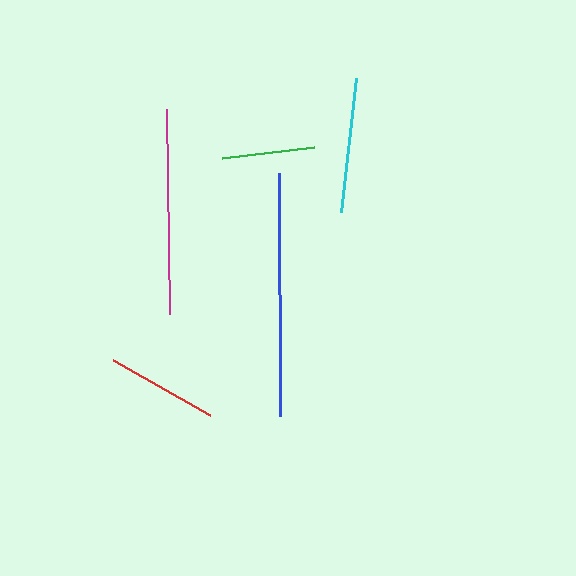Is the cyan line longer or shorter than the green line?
The cyan line is longer than the green line.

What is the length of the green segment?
The green segment is approximately 93 pixels long.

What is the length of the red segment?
The red segment is approximately 112 pixels long.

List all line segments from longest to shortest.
From longest to shortest: blue, magenta, cyan, red, green.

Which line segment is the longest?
The blue line is the longest at approximately 243 pixels.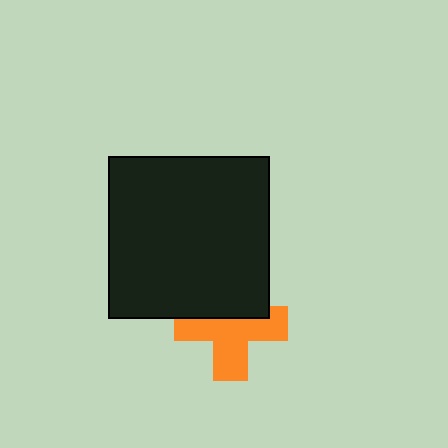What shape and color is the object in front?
The object in front is a black square.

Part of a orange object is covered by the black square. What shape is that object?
It is a cross.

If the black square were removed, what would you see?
You would see the complete orange cross.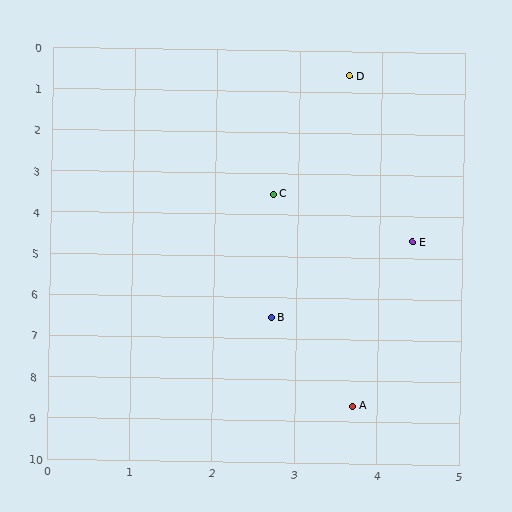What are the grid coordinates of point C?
Point C is at approximately (2.7, 3.5).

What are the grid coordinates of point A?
Point A is at approximately (3.7, 8.6).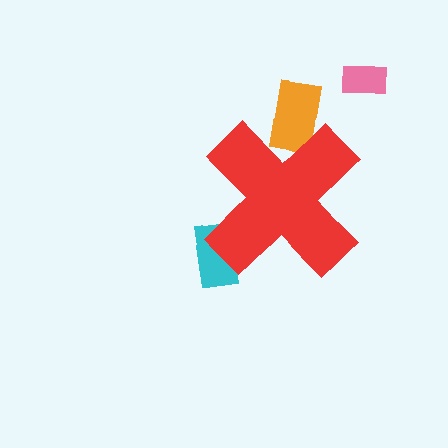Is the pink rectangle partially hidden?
No, the pink rectangle is fully visible.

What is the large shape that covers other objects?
A red cross.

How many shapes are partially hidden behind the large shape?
2 shapes are partially hidden.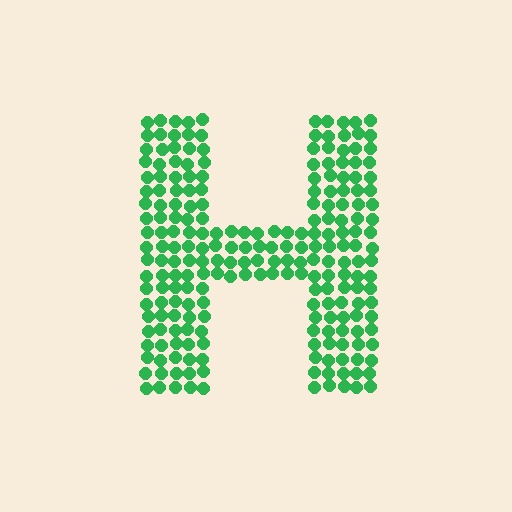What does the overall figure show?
The overall figure shows the letter H.